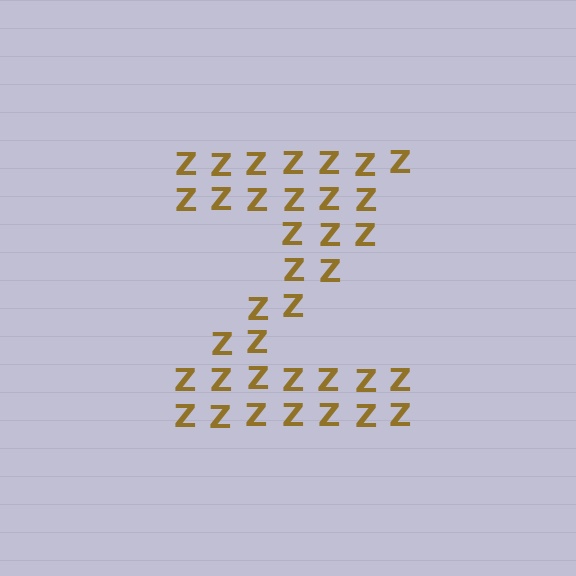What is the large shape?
The large shape is the letter Z.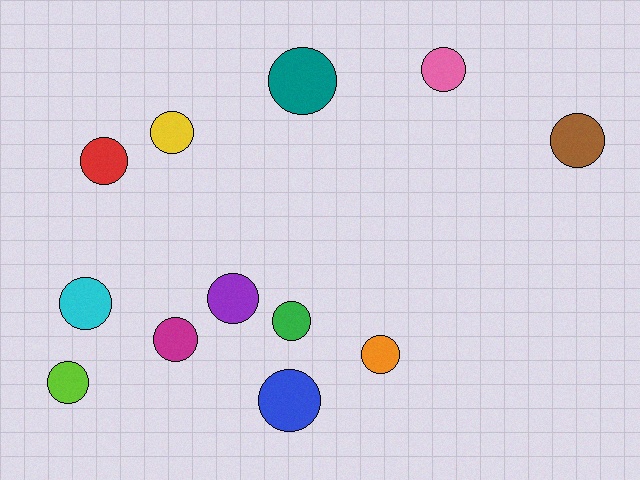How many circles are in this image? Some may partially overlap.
There are 12 circles.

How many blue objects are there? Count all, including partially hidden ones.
There is 1 blue object.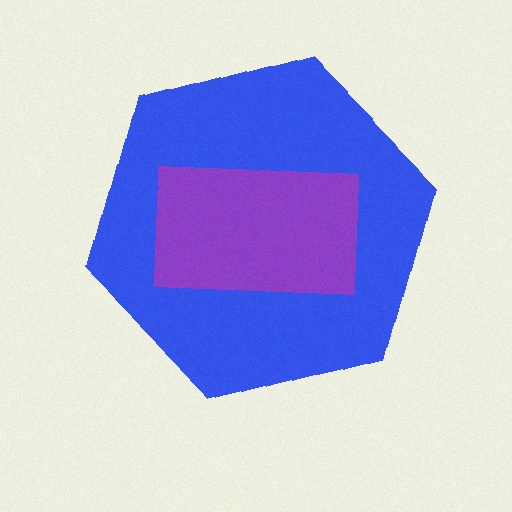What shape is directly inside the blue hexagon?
The purple rectangle.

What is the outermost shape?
The blue hexagon.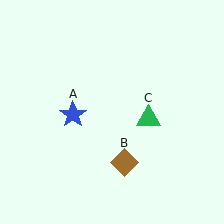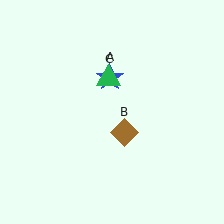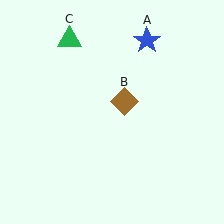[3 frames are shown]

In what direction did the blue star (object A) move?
The blue star (object A) moved up and to the right.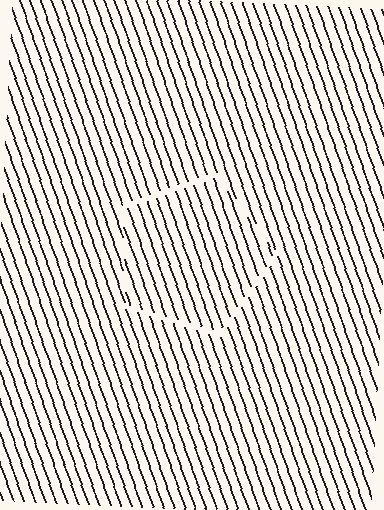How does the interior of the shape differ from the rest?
The interior of the shape contains the same grating, shifted by half a period — the contour is defined by the phase discontinuity where line-ends from the inner and outer gratings abut.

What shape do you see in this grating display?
An illusory pentagon. The interior of the shape contains the same grating, shifted by half a period — the contour is defined by the phase discontinuity where line-ends from the inner and outer gratings abut.